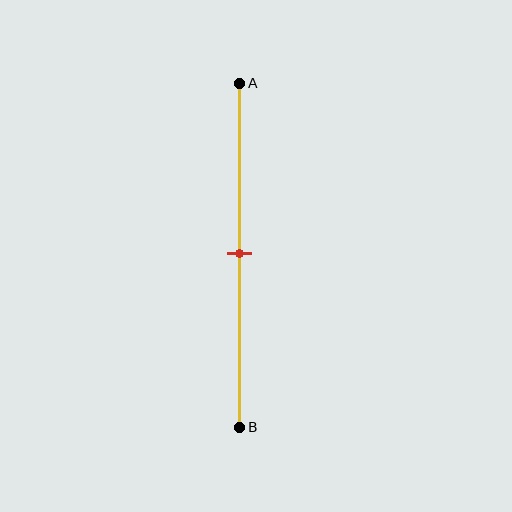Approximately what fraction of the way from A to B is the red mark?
The red mark is approximately 50% of the way from A to B.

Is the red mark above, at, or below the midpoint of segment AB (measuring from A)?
The red mark is approximately at the midpoint of segment AB.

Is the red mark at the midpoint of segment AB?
Yes, the mark is approximately at the midpoint.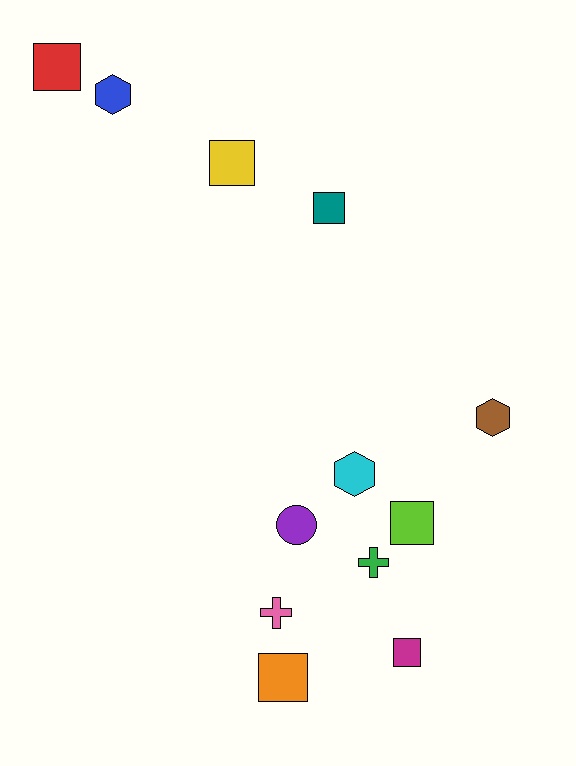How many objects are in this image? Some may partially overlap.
There are 12 objects.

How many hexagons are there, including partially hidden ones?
There are 3 hexagons.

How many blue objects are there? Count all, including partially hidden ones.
There is 1 blue object.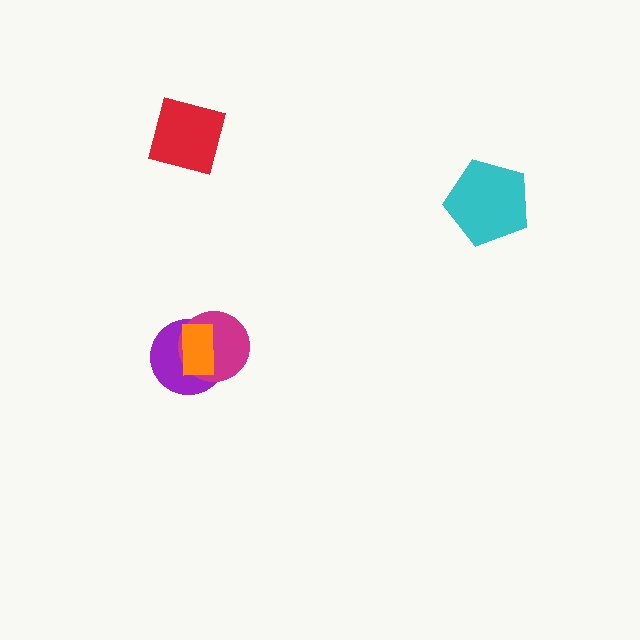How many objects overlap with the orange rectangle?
2 objects overlap with the orange rectangle.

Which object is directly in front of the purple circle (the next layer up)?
The magenta circle is directly in front of the purple circle.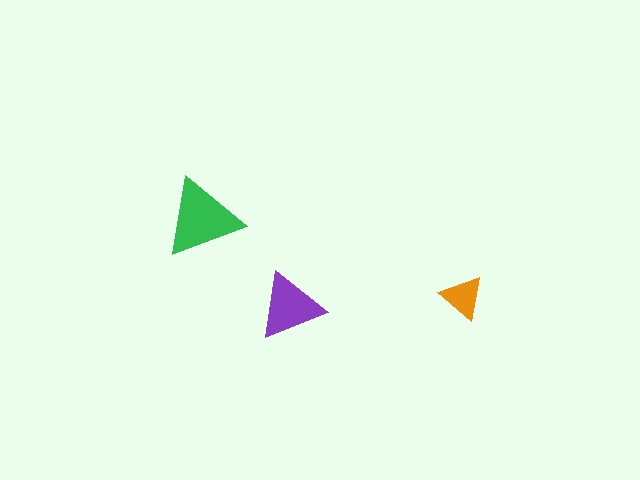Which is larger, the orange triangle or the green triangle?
The green one.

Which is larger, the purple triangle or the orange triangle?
The purple one.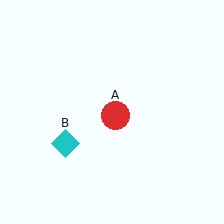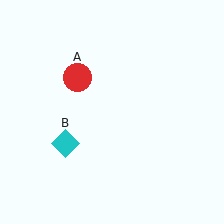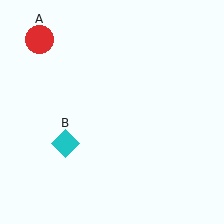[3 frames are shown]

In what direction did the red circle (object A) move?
The red circle (object A) moved up and to the left.